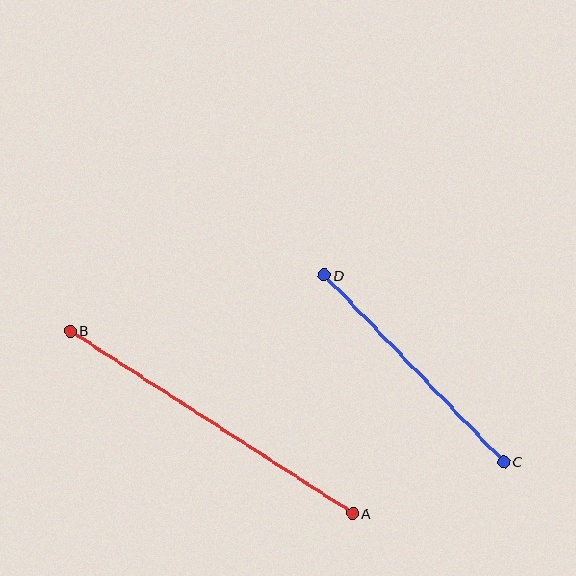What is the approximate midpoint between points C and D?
The midpoint is at approximately (414, 368) pixels.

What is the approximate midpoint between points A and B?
The midpoint is at approximately (212, 422) pixels.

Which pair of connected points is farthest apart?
Points A and B are farthest apart.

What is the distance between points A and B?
The distance is approximately 336 pixels.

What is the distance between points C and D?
The distance is approximately 259 pixels.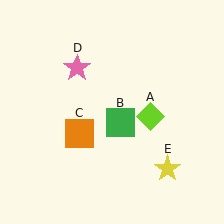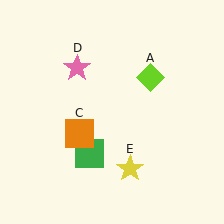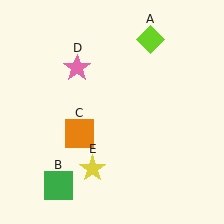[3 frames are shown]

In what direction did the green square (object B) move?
The green square (object B) moved down and to the left.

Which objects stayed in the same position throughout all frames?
Orange square (object C) and pink star (object D) remained stationary.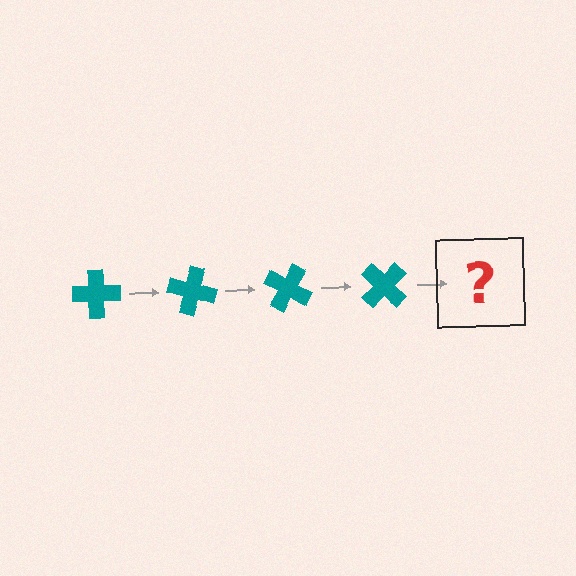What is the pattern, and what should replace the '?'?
The pattern is that the cross rotates 15 degrees each step. The '?' should be a teal cross rotated 60 degrees.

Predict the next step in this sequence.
The next step is a teal cross rotated 60 degrees.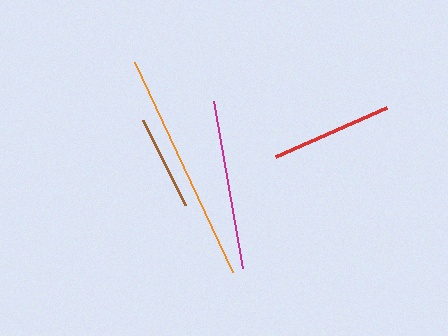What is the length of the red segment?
The red segment is approximately 121 pixels long.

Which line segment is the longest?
The orange line is the longest at approximately 232 pixels.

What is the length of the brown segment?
The brown segment is approximately 95 pixels long.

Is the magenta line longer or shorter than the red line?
The magenta line is longer than the red line.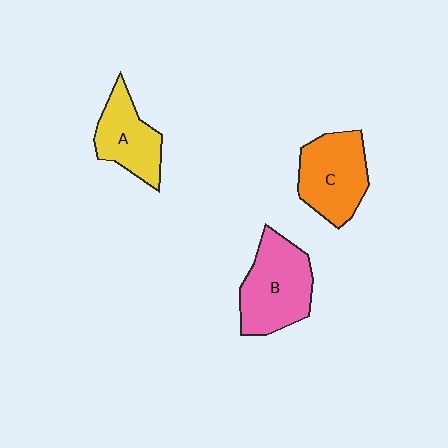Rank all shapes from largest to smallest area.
From largest to smallest: B (pink), C (orange), A (yellow).